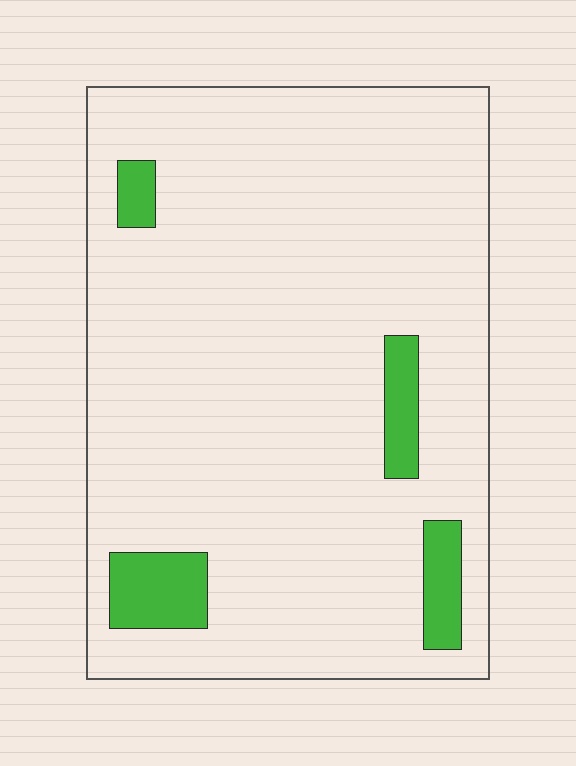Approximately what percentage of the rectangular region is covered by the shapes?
Approximately 10%.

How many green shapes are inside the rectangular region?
4.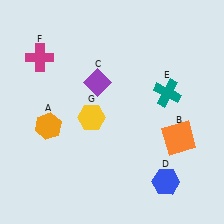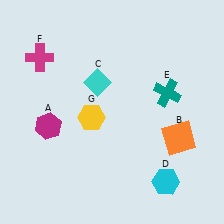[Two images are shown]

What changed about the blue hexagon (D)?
In Image 1, D is blue. In Image 2, it changed to cyan.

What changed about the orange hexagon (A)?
In Image 1, A is orange. In Image 2, it changed to magenta.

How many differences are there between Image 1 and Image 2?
There are 3 differences between the two images.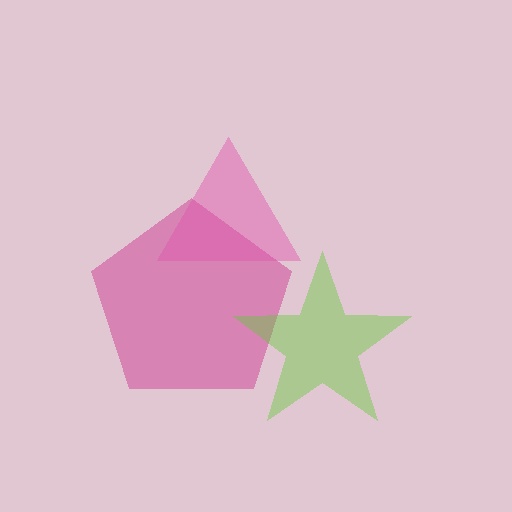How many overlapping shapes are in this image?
There are 3 overlapping shapes in the image.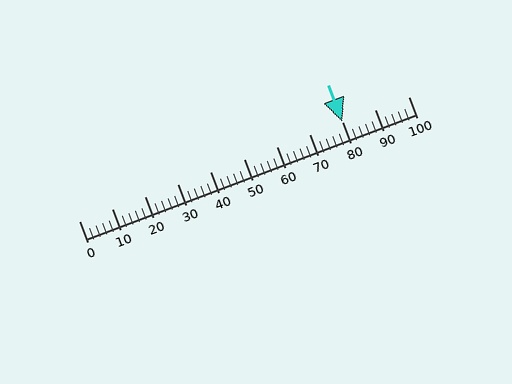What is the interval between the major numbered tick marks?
The major tick marks are spaced 10 units apart.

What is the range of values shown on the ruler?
The ruler shows values from 0 to 100.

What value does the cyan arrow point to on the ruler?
The cyan arrow points to approximately 80.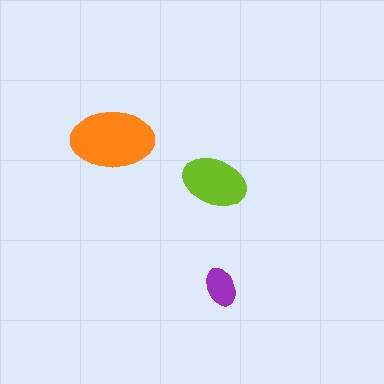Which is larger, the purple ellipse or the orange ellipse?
The orange one.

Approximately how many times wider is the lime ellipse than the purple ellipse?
About 1.5 times wider.